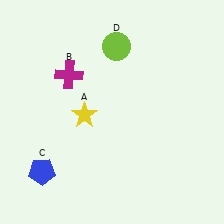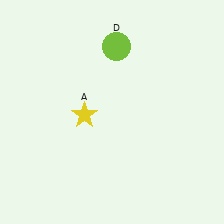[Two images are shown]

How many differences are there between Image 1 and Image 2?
There are 2 differences between the two images.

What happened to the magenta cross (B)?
The magenta cross (B) was removed in Image 2. It was in the top-left area of Image 1.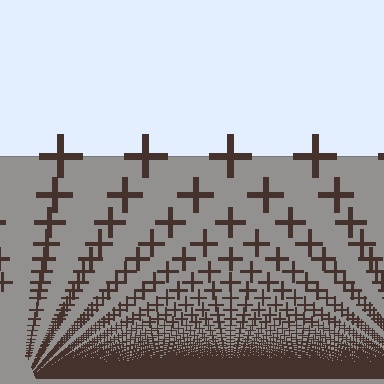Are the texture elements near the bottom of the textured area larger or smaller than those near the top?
Smaller. The gradient is inverted — elements near the bottom are smaller and denser.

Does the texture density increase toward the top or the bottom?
Density increases toward the bottom.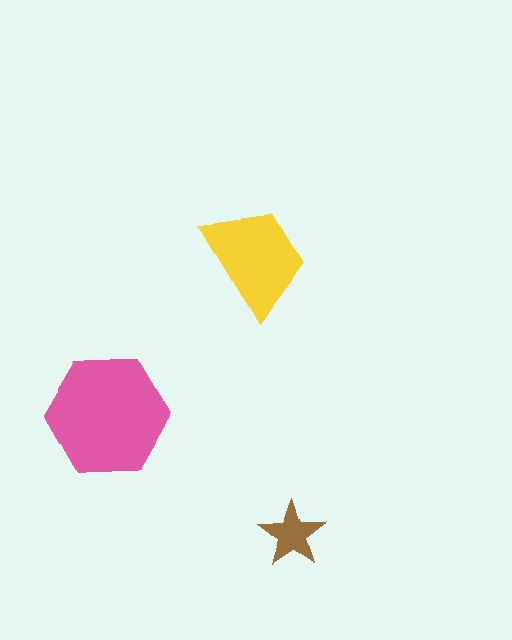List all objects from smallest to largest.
The brown star, the yellow trapezoid, the pink hexagon.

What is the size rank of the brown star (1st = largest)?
3rd.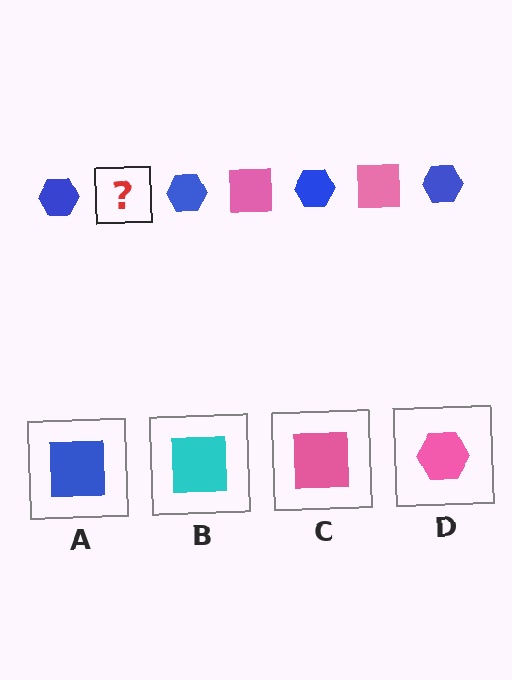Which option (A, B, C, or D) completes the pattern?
C.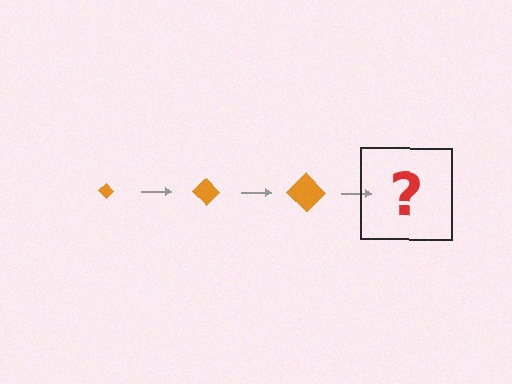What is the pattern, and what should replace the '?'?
The pattern is that the diamond gets progressively larger each step. The '?' should be an orange diamond, larger than the previous one.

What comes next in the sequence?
The next element should be an orange diamond, larger than the previous one.